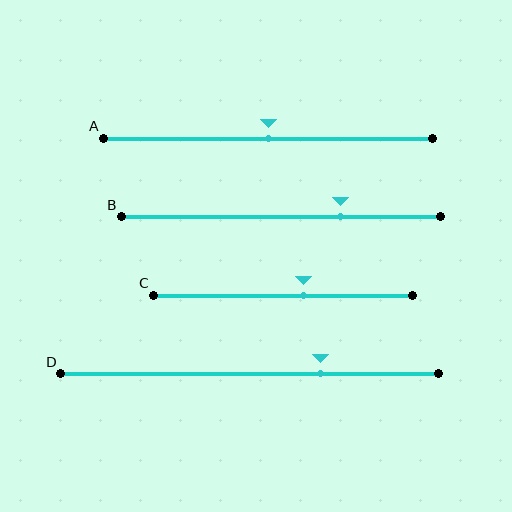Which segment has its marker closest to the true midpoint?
Segment A has its marker closest to the true midpoint.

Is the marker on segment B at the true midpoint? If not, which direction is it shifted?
No, the marker on segment B is shifted to the right by about 19% of the segment length.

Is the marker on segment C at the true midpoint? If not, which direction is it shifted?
No, the marker on segment C is shifted to the right by about 8% of the segment length.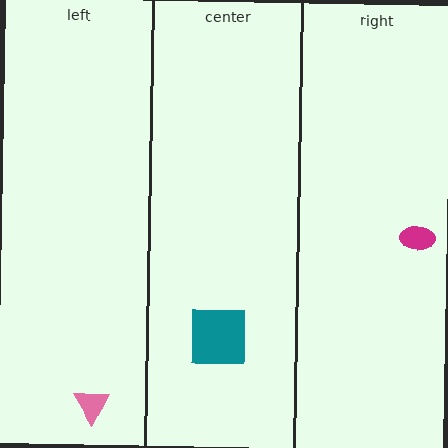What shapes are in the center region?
The teal square.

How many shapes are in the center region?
1.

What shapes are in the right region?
The magenta ellipse.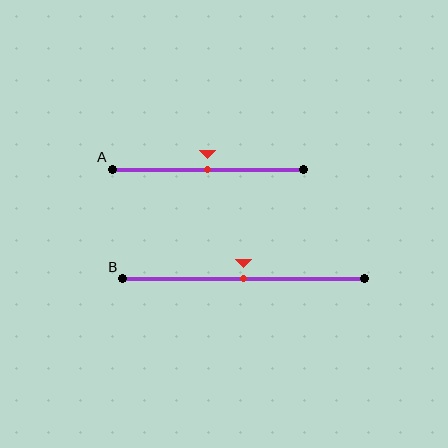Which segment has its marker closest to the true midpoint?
Segment A has its marker closest to the true midpoint.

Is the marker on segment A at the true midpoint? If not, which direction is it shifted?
Yes, the marker on segment A is at the true midpoint.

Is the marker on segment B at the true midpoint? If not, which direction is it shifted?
Yes, the marker on segment B is at the true midpoint.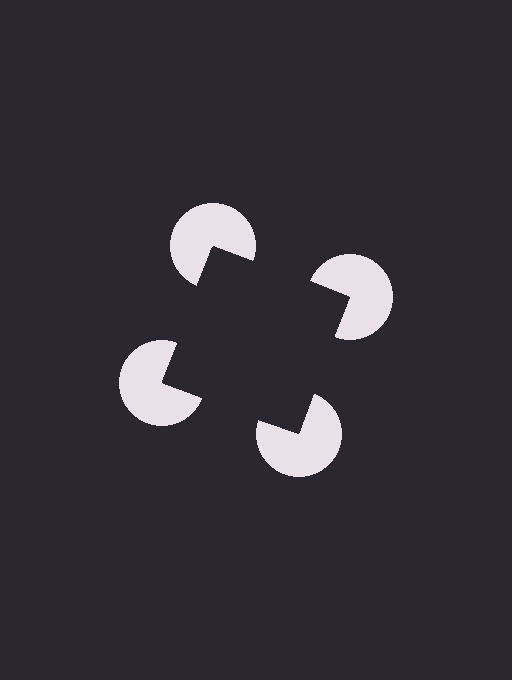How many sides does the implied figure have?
4 sides.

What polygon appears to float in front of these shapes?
An illusory square — its edges are inferred from the aligned wedge cuts in the pac-man discs, not physically drawn.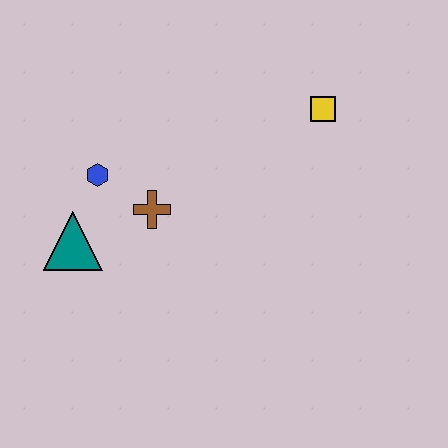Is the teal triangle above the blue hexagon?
No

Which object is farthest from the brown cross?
The yellow square is farthest from the brown cross.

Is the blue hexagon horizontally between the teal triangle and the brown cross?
Yes